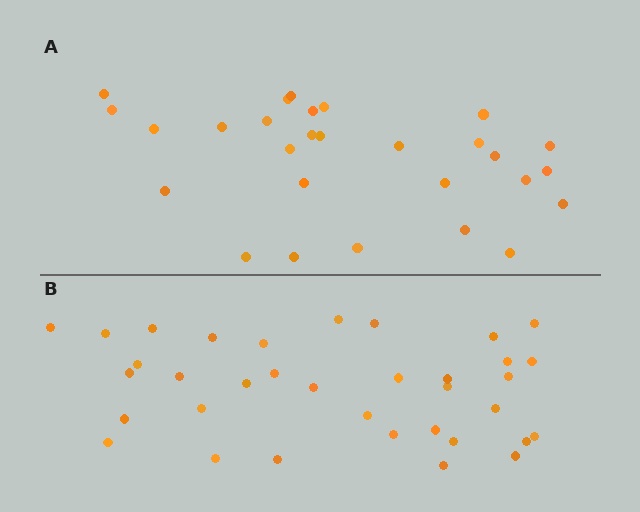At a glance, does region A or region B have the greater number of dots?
Region B (the bottom region) has more dots.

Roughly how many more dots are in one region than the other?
Region B has roughly 8 or so more dots than region A.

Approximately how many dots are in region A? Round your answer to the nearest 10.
About 30 dots. (The exact count is 28, which rounds to 30.)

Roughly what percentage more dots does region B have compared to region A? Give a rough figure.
About 25% more.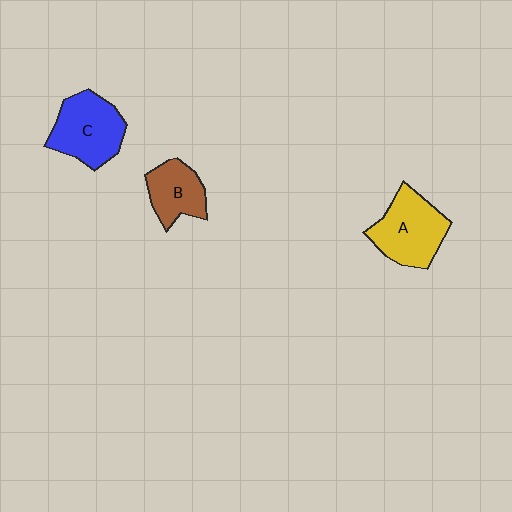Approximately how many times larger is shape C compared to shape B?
Approximately 1.4 times.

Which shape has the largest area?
Shape A (yellow).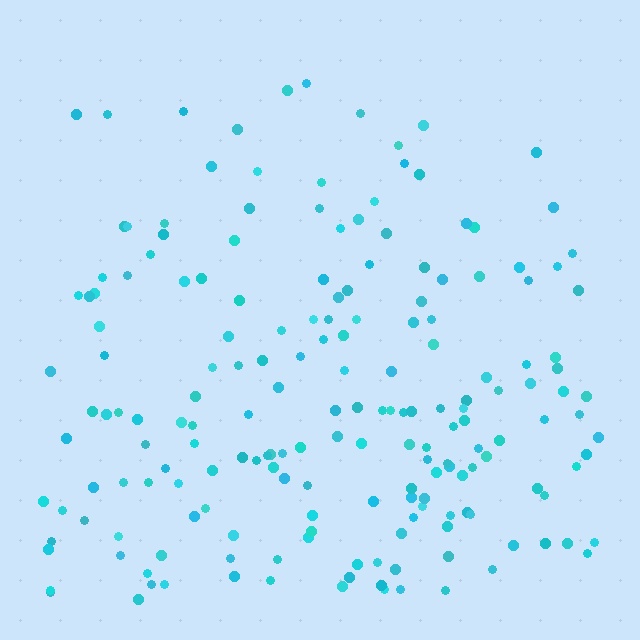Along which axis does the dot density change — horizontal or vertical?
Vertical.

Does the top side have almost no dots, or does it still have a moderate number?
Still a moderate number, just noticeably fewer than the bottom.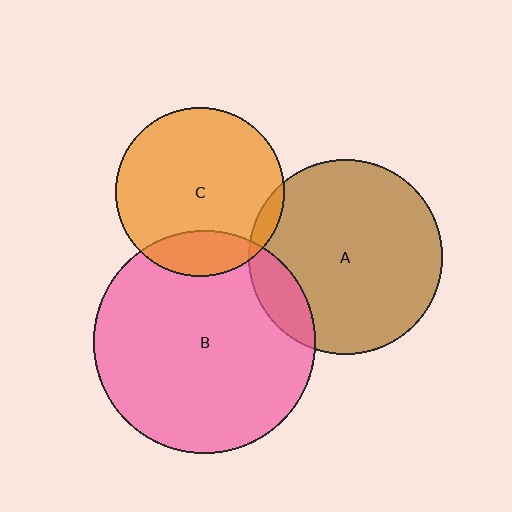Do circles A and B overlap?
Yes.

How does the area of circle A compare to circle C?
Approximately 1.3 times.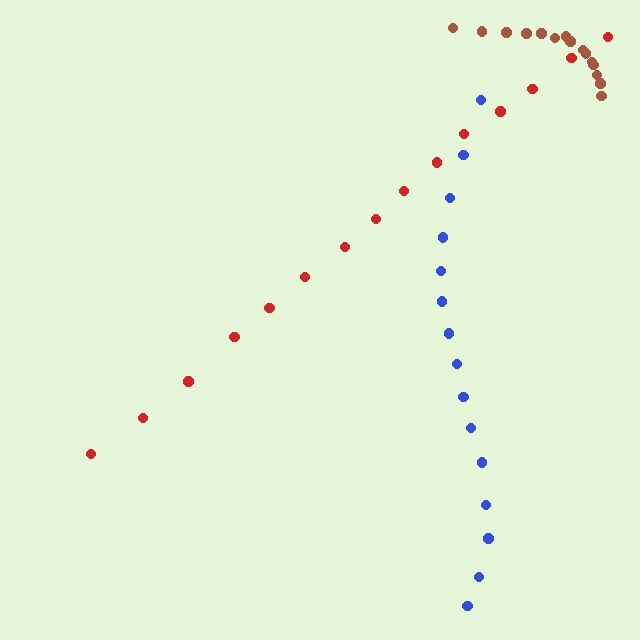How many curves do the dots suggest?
There are 3 distinct paths.